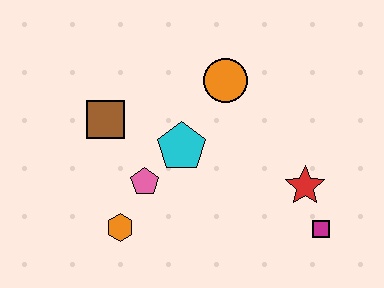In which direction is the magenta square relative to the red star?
The magenta square is below the red star.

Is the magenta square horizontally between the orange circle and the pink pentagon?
No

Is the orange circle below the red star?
No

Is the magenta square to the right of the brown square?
Yes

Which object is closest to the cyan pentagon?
The pink pentagon is closest to the cyan pentagon.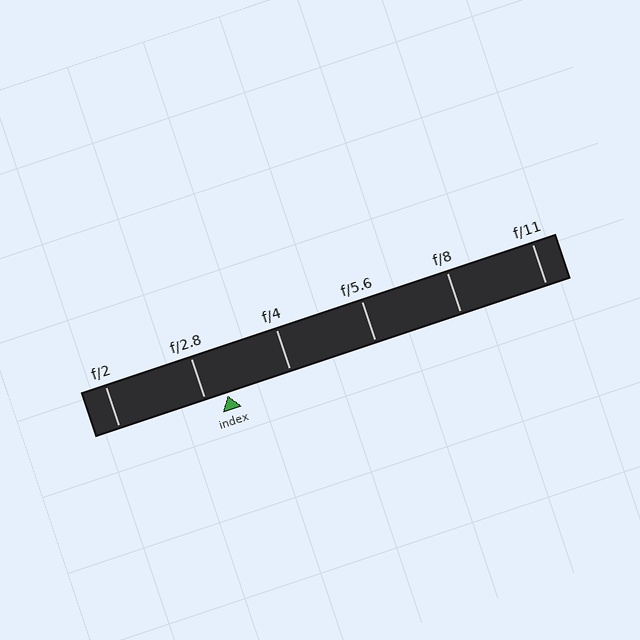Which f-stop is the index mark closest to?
The index mark is closest to f/2.8.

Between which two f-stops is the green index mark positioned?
The index mark is between f/2.8 and f/4.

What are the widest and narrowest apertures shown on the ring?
The widest aperture shown is f/2 and the narrowest is f/11.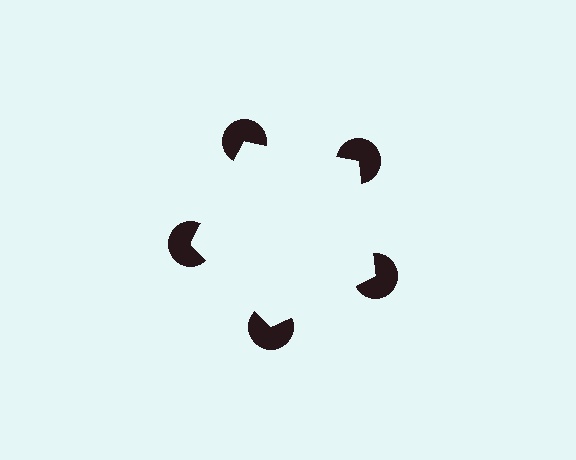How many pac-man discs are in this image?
There are 5 — one at each vertex of the illusory pentagon.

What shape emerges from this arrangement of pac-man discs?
An illusory pentagon — its edges are inferred from the aligned wedge cuts in the pac-man discs, not physically drawn.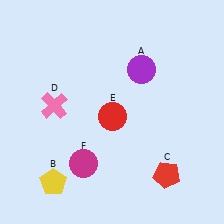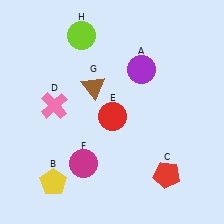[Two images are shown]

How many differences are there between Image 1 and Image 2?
There are 2 differences between the two images.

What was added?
A brown triangle (G), a lime circle (H) were added in Image 2.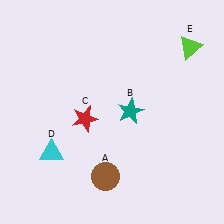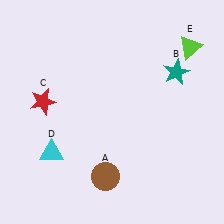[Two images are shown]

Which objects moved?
The objects that moved are: the teal star (B), the red star (C).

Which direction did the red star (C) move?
The red star (C) moved left.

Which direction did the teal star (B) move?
The teal star (B) moved right.